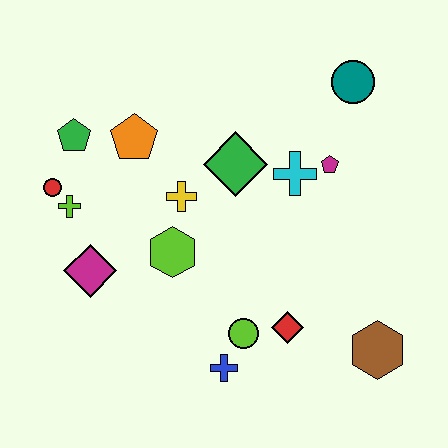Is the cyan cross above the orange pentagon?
No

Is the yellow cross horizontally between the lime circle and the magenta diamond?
Yes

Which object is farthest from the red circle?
The brown hexagon is farthest from the red circle.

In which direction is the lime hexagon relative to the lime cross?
The lime hexagon is to the right of the lime cross.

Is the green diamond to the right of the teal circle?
No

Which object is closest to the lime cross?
The red circle is closest to the lime cross.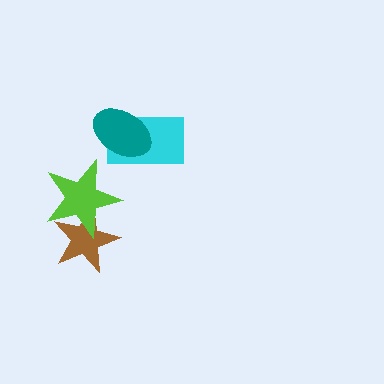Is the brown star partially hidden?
Yes, it is partially covered by another shape.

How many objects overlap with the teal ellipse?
1 object overlaps with the teal ellipse.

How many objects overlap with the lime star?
1 object overlaps with the lime star.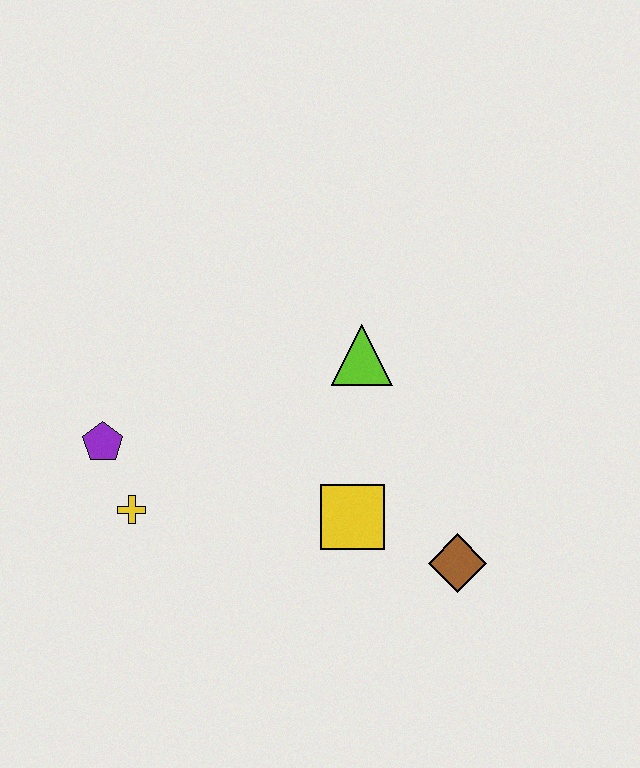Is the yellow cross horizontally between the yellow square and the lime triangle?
No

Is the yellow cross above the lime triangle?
No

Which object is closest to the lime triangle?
The yellow square is closest to the lime triangle.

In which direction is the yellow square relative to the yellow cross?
The yellow square is to the right of the yellow cross.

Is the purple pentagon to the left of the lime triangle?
Yes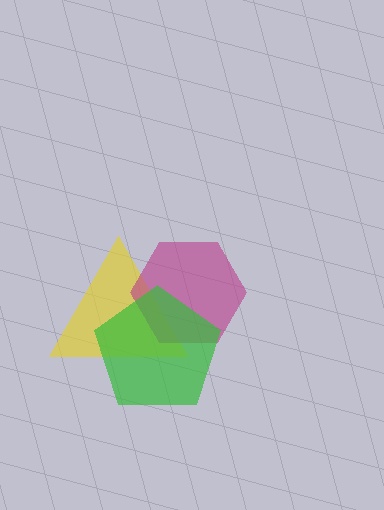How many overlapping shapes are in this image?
There are 3 overlapping shapes in the image.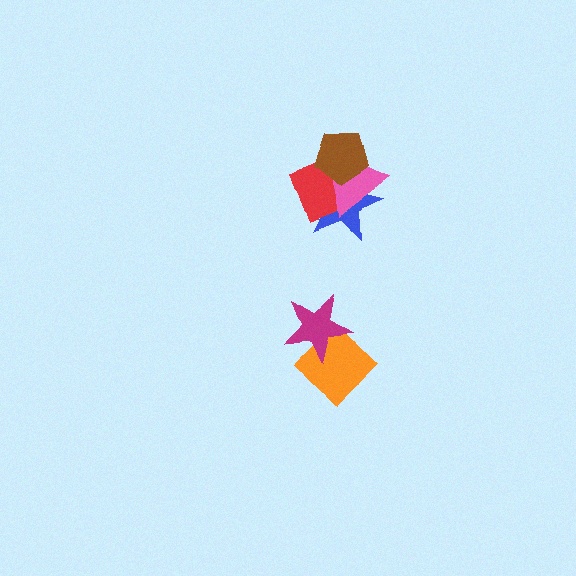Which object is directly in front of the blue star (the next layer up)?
The red diamond is directly in front of the blue star.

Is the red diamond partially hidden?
Yes, it is partially covered by another shape.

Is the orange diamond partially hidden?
Yes, it is partially covered by another shape.